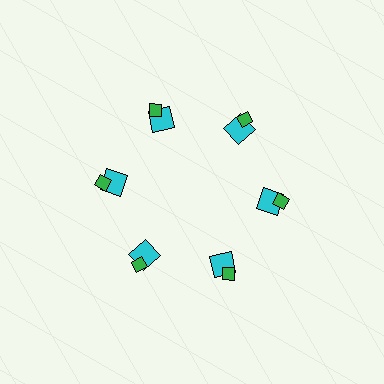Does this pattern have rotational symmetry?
Yes, this pattern has 6-fold rotational symmetry. It looks the same after rotating 60 degrees around the center.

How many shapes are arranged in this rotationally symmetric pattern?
There are 12 shapes, arranged in 6 groups of 2.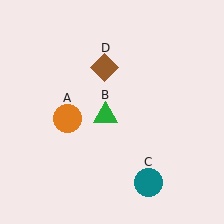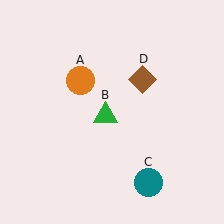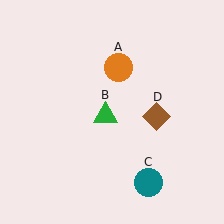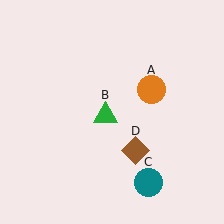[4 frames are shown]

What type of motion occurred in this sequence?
The orange circle (object A), brown diamond (object D) rotated clockwise around the center of the scene.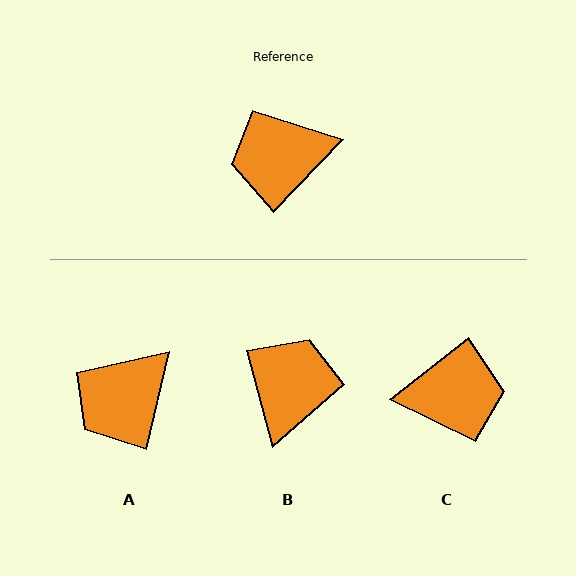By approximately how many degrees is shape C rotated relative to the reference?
Approximately 172 degrees counter-clockwise.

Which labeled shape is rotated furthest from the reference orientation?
C, about 172 degrees away.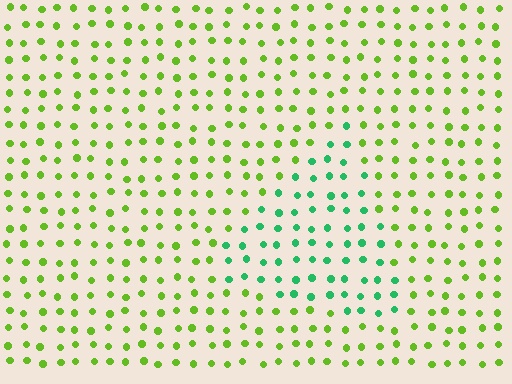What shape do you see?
I see a triangle.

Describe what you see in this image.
The image is filled with small lime elements in a uniform arrangement. A triangle-shaped region is visible where the elements are tinted to a slightly different hue, forming a subtle color boundary.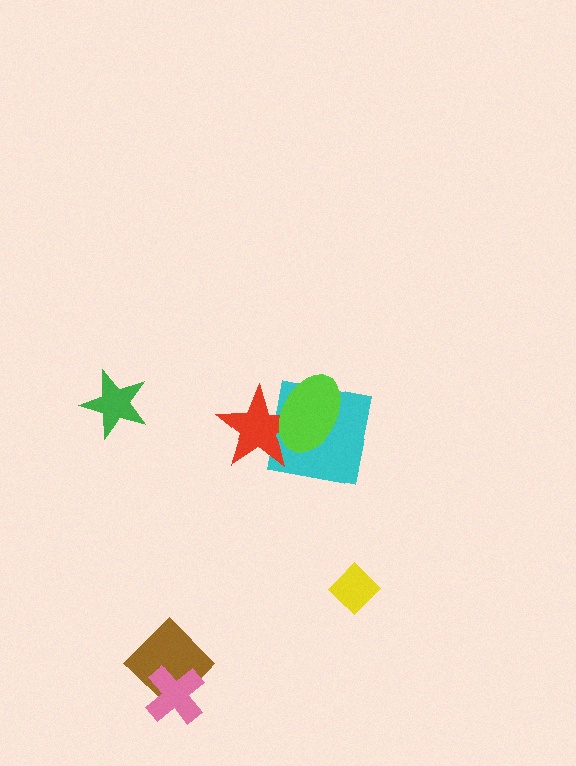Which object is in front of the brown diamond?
The pink cross is in front of the brown diamond.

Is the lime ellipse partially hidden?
No, no other shape covers it.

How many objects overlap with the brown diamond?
1 object overlaps with the brown diamond.